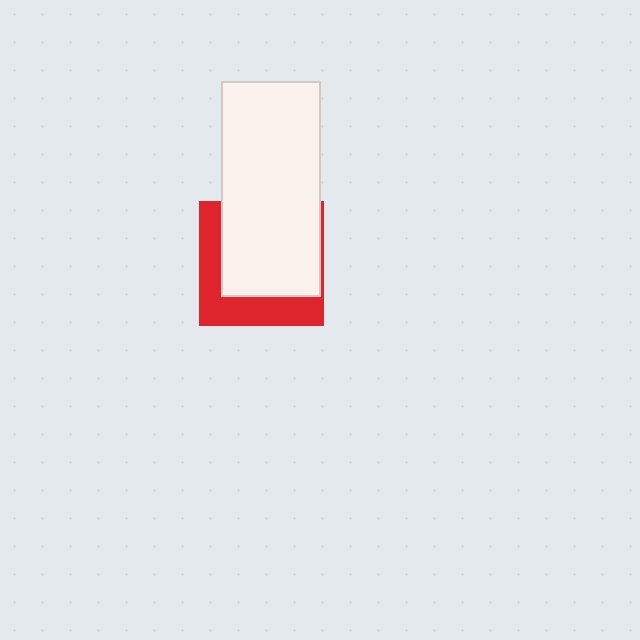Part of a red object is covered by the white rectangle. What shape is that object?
It is a square.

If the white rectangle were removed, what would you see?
You would see the complete red square.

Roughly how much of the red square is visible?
A small part of it is visible (roughly 38%).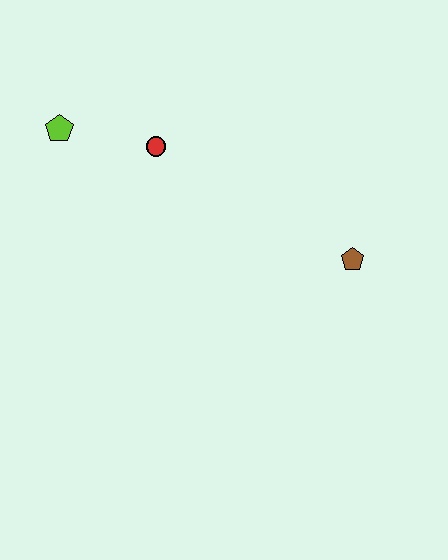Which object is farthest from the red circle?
The brown pentagon is farthest from the red circle.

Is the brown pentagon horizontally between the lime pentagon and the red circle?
No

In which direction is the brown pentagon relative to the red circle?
The brown pentagon is to the right of the red circle.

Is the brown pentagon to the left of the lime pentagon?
No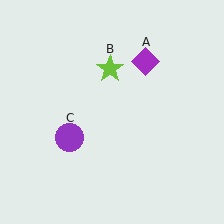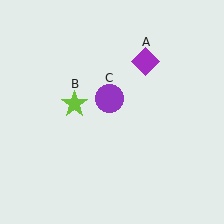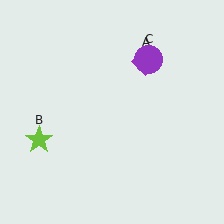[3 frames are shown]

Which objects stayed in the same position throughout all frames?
Purple diamond (object A) remained stationary.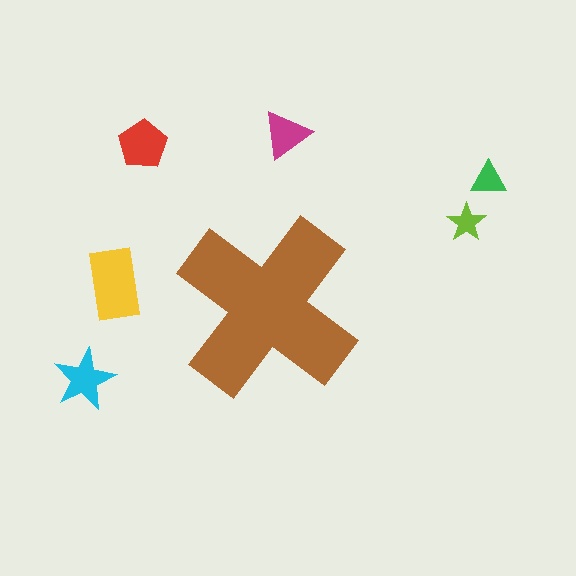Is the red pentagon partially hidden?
No, the red pentagon is fully visible.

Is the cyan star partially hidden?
No, the cyan star is fully visible.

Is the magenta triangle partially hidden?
No, the magenta triangle is fully visible.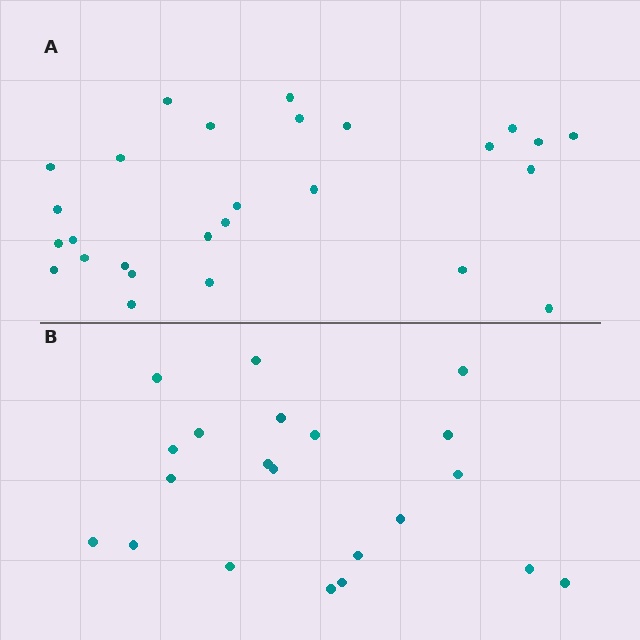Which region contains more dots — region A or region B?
Region A (the top region) has more dots.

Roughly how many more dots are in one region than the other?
Region A has about 6 more dots than region B.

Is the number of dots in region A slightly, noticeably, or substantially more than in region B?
Region A has noticeably more, but not dramatically so. The ratio is roughly 1.3 to 1.